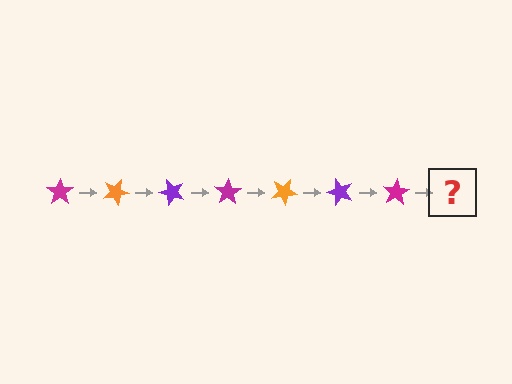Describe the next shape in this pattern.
It should be an orange star, rotated 175 degrees from the start.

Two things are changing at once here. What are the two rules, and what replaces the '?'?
The two rules are that it rotates 25 degrees each step and the color cycles through magenta, orange, and purple. The '?' should be an orange star, rotated 175 degrees from the start.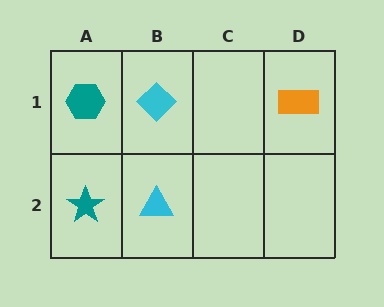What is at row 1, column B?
A cyan diamond.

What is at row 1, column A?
A teal hexagon.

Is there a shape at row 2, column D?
No, that cell is empty.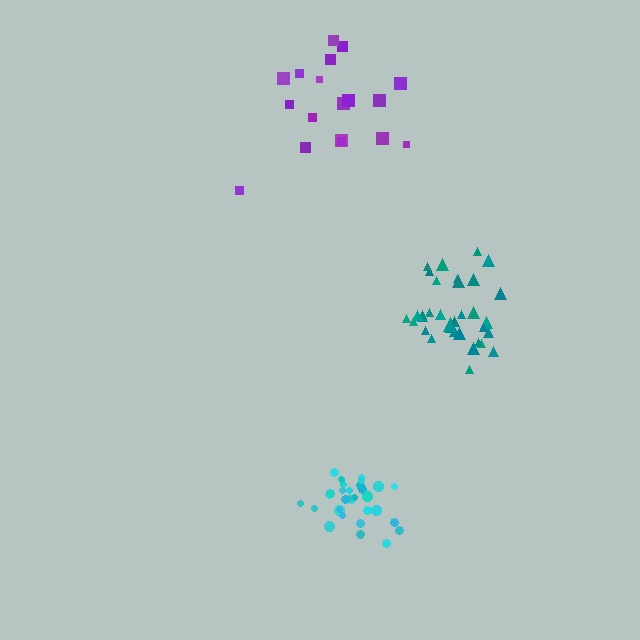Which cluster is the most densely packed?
Teal.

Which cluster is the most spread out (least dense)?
Purple.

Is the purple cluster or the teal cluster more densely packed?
Teal.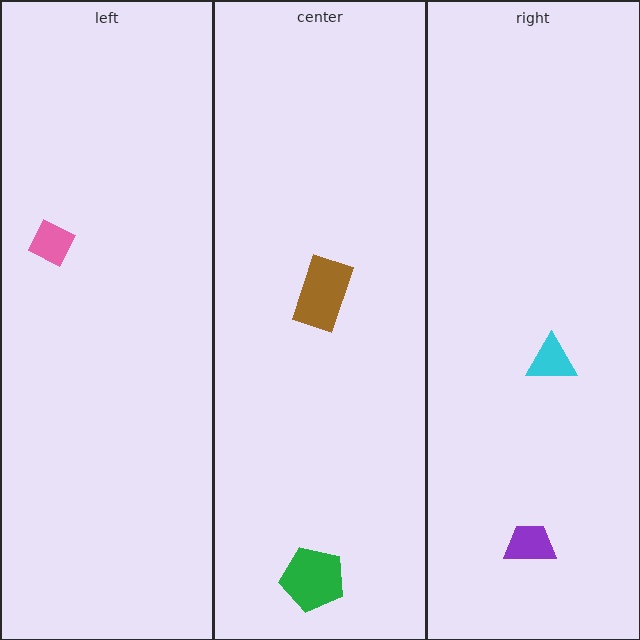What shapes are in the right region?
The purple trapezoid, the cyan triangle.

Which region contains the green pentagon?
The center region.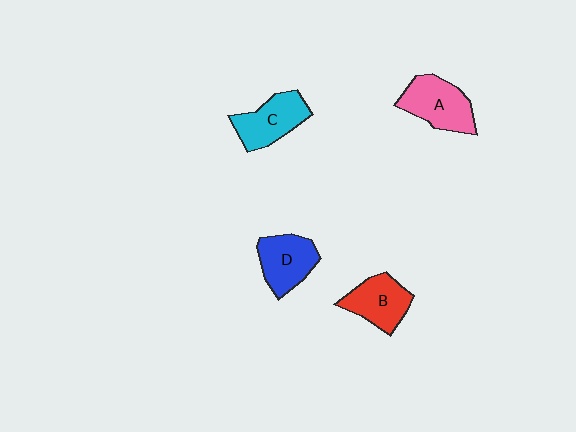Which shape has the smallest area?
Shape B (red).